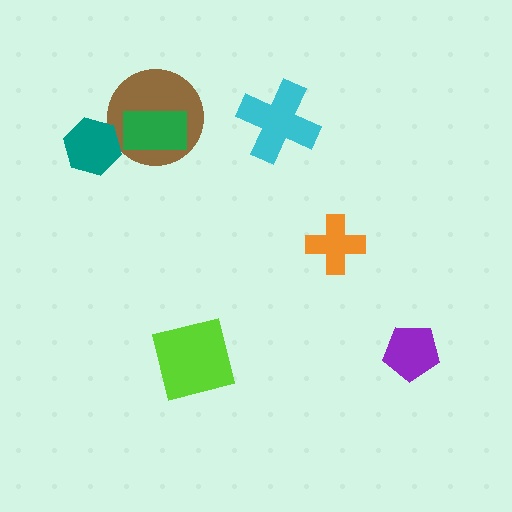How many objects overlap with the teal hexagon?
1 object overlaps with the teal hexagon.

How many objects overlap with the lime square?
0 objects overlap with the lime square.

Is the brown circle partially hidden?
Yes, it is partially covered by another shape.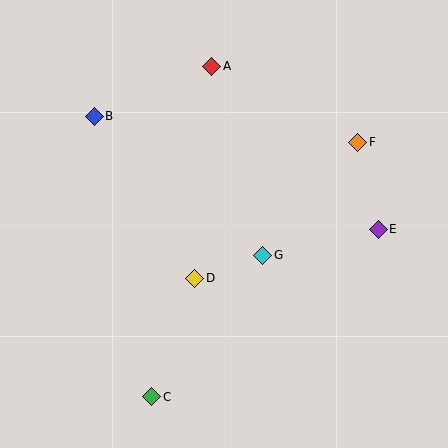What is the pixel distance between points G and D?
The distance between G and D is 72 pixels.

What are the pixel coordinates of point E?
Point E is at (378, 229).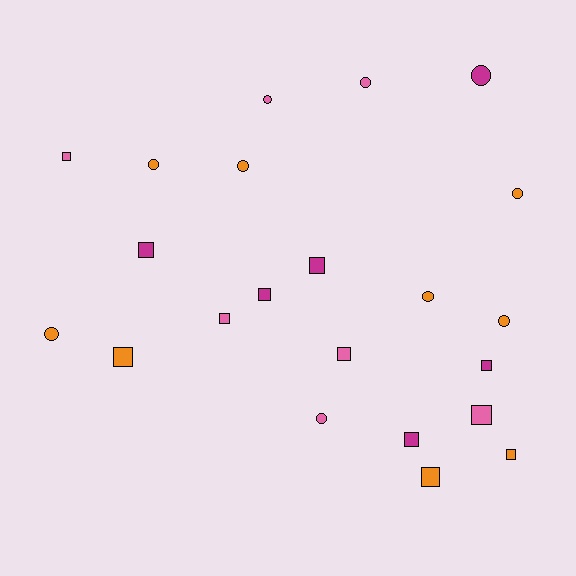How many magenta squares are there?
There are 5 magenta squares.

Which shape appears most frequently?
Square, with 12 objects.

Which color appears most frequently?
Orange, with 9 objects.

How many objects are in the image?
There are 22 objects.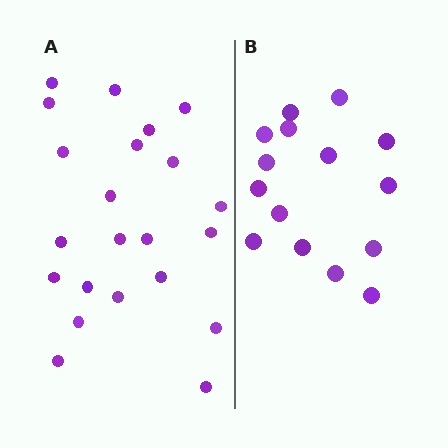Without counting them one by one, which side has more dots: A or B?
Region A (the left region) has more dots.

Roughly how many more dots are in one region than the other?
Region A has roughly 8 or so more dots than region B.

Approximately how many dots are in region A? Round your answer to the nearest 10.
About 20 dots. (The exact count is 22, which rounds to 20.)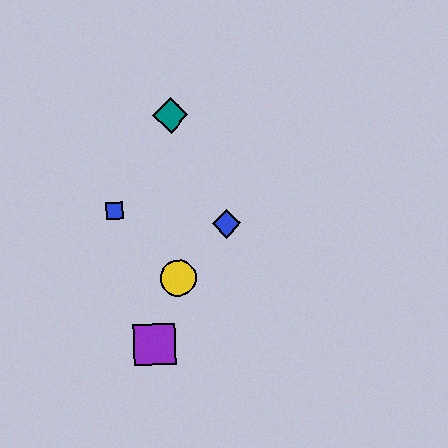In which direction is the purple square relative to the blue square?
The purple square is below the blue square.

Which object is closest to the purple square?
The yellow circle is closest to the purple square.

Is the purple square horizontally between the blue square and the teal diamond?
Yes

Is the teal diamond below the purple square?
No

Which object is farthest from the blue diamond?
The purple square is farthest from the blue diamond.